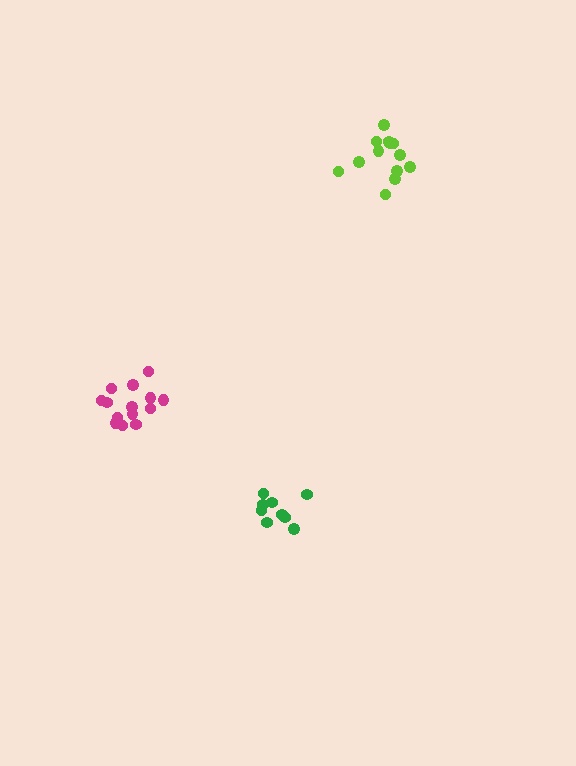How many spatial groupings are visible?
There are 3 spatial groupings.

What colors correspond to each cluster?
The clusters are colored: green, magenta, lime.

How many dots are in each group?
Group 1: 9 dots, Group 2: 14 dots, Group 3: 13 dots (36 total).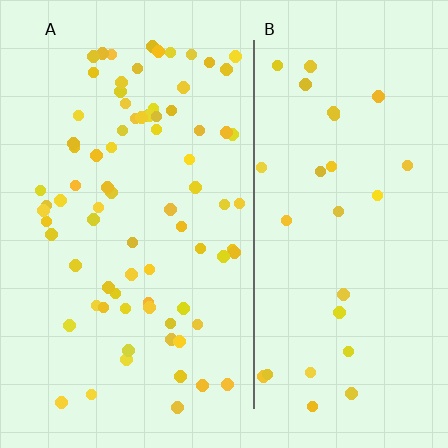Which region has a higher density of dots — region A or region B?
A (the left).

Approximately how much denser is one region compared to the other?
Approximately 2.7× — region A over region B.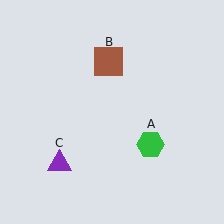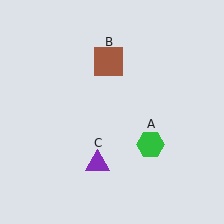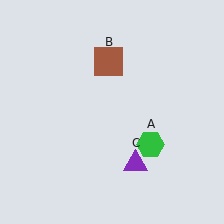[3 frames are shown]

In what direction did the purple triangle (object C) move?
The purple triangle (object C) moved right.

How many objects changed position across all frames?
1 object changed position: purple triangle (object C).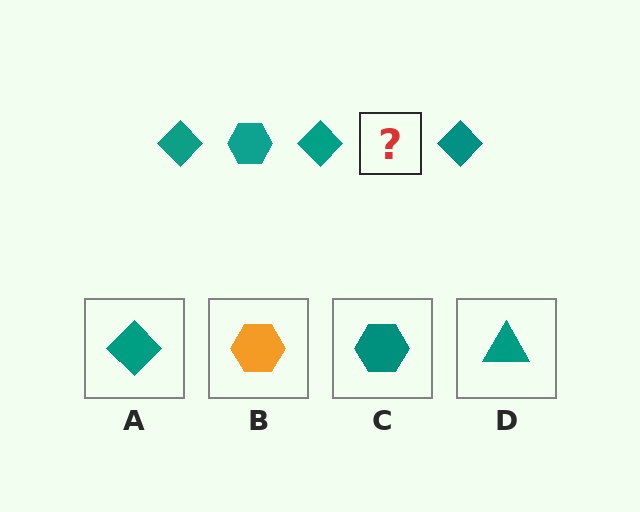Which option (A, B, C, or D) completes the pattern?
C.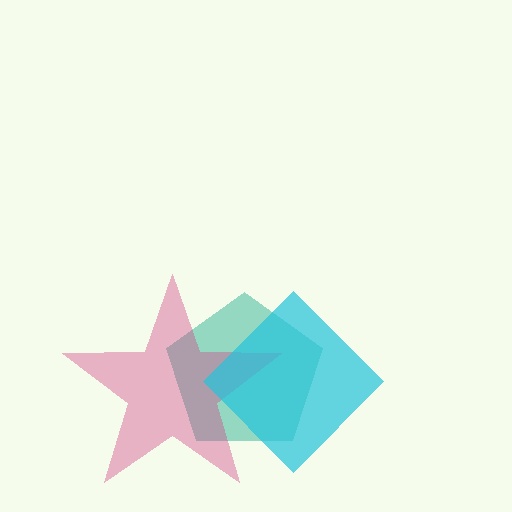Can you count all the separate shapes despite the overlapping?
Yes, there are 3 separate shapes.